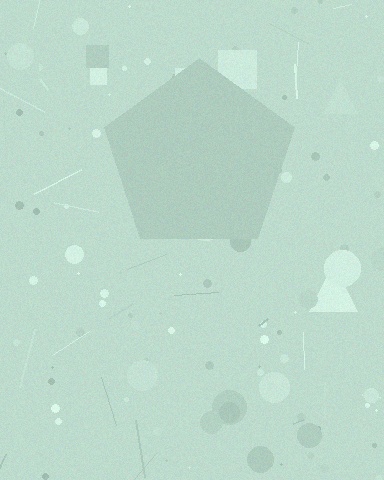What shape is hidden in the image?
A pentagon is hidden in the image.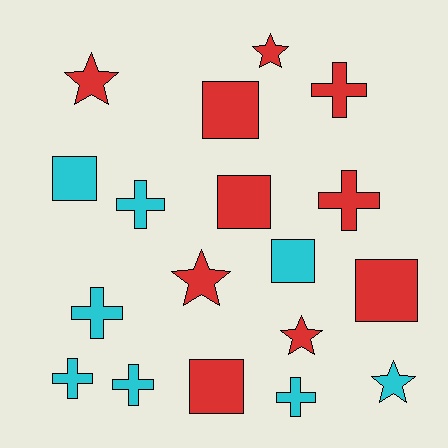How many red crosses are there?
There are 2 red crosses.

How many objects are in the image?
There are 18 objects.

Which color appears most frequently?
Red, with 10 objects.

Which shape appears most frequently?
Cross, with 7 objects.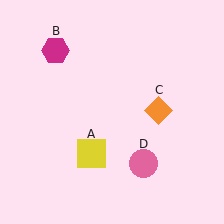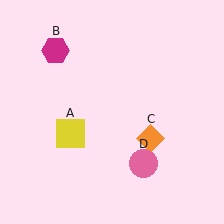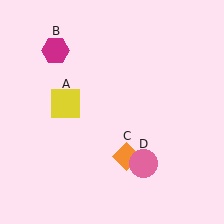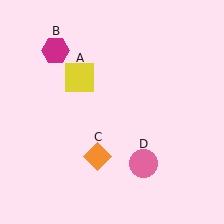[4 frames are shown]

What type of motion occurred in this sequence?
The yellow square (object A), orange diamond (object C) rotated clockwise around the center of the scene.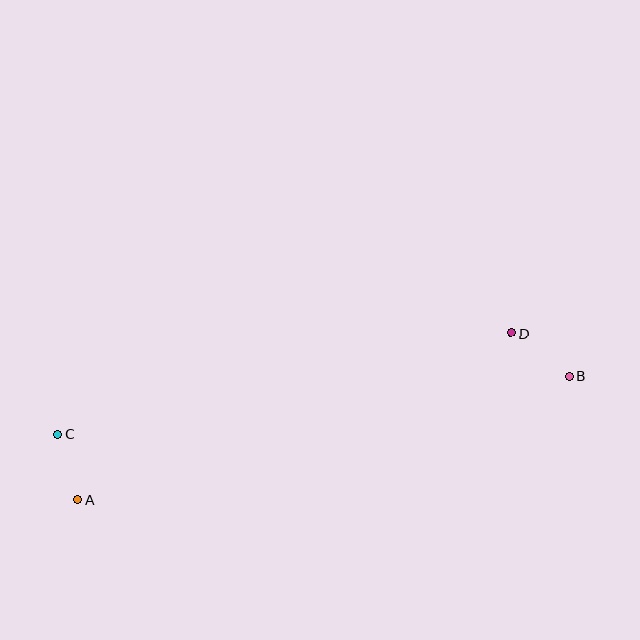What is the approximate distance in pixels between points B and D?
The distance between B and D is approximately 72 pixels.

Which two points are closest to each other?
Points A and C are closest to each other.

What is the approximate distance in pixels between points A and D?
The distance between A and D is approximately 464 pixels.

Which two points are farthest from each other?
Points B and C are farthest from each other.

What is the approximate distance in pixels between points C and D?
The distance between C and D is approximately 465 pixels.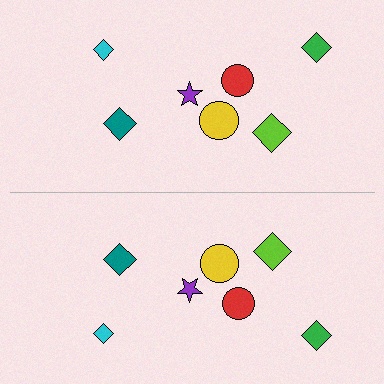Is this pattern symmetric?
Yes, this pattern has bilateral (reflection) symmetry.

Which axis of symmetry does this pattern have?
The pattern has a horizontal axis of symmetry running through the center of the image.